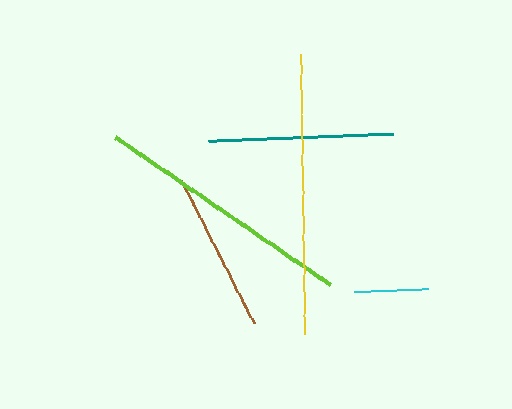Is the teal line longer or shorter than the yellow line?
The yellow line is longer than the teal line.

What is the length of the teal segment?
The teal segment is approximately 185 pixels long.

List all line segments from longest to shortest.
From longest to shortest: yellow, lime, teal, brown, cyan.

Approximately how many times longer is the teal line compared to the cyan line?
The teal line is approximately 2.5 times the length of the cyan line.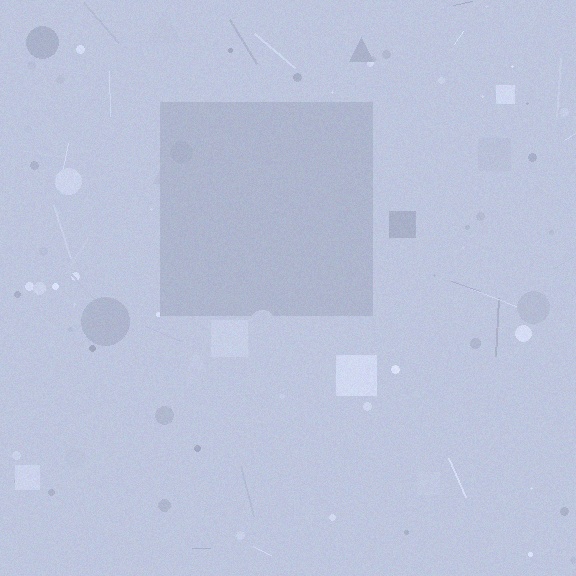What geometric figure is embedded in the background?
A square is embedded in the background.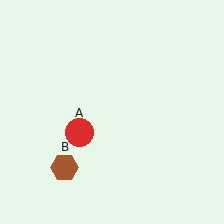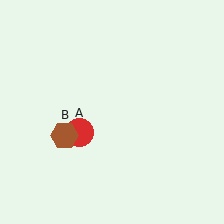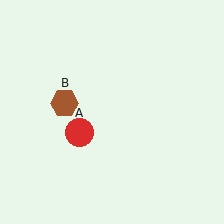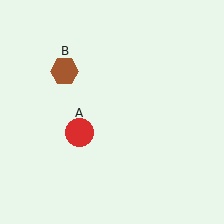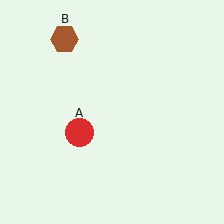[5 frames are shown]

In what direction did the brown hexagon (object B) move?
The brown hexagon (object B) moved up.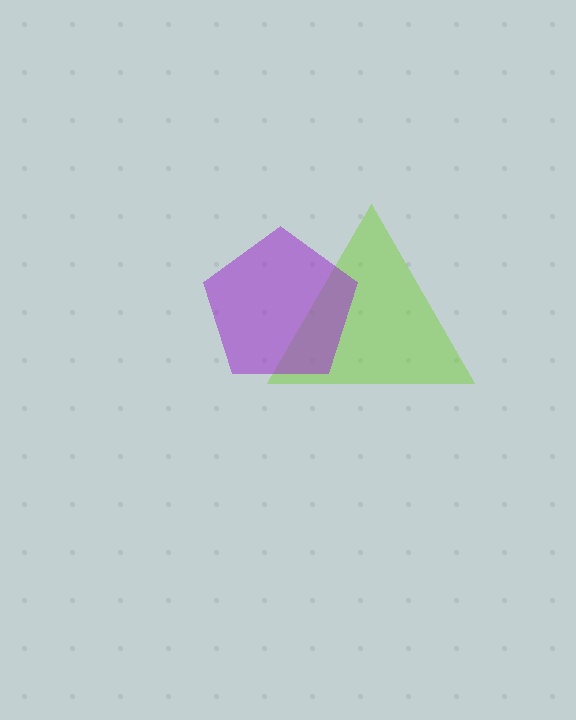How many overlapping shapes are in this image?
There are 2 overlapping shapes in the image.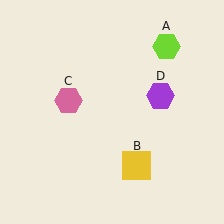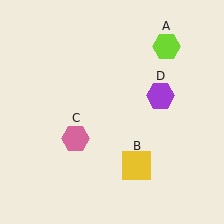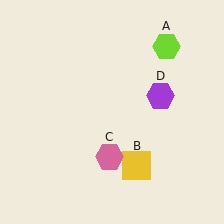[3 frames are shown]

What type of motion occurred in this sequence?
The pink hexagon (object C) rotated counterclockwise around the center of the scene.